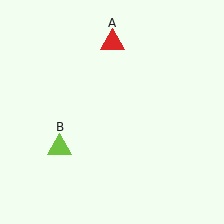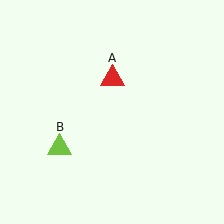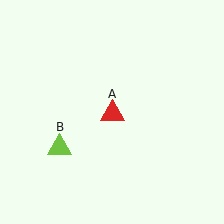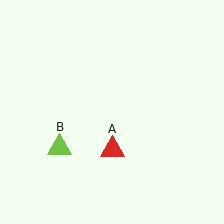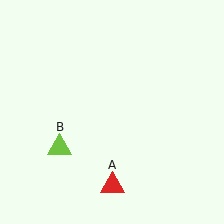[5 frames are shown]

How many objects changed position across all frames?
1 object changed position: red triangle (object A).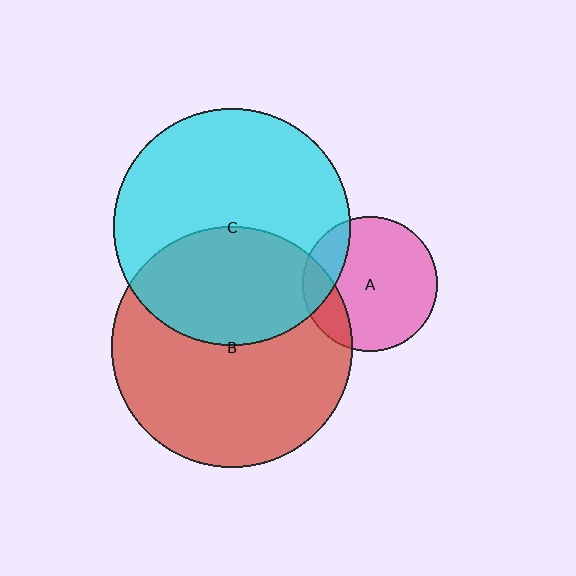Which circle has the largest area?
Circle B (red).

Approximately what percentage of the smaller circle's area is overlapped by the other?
Approximately 20%.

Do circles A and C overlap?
Yes.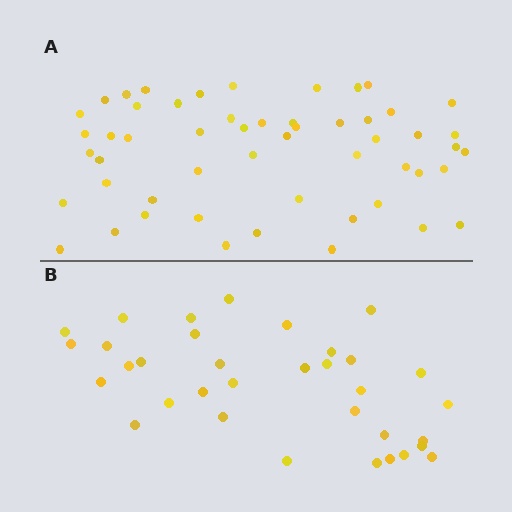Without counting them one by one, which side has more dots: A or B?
Region A (the top region) has more dots.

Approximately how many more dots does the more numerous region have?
Region A has approximately 20 more dots than region B.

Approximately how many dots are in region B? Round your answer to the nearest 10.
About 30 dots. (The exact count is 34, which rounds to 30.)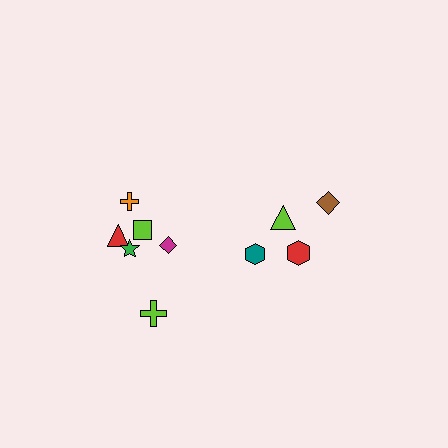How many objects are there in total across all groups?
There are 10 objects.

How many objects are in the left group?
There are 6 objects.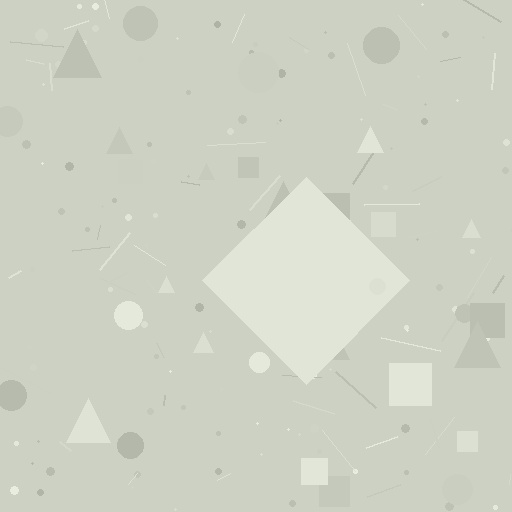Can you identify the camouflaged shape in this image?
The camouflaged shape is a diamond.